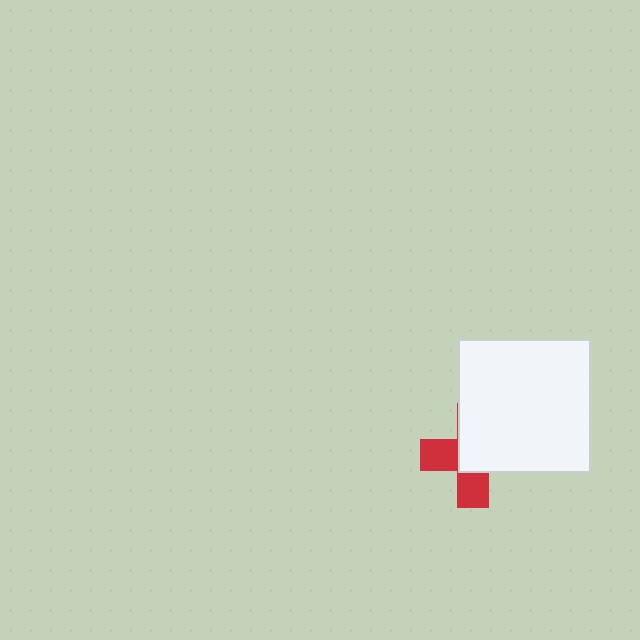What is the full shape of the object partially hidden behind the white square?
The partially hidden object is a red cross.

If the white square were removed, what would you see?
You would see the complete red cross.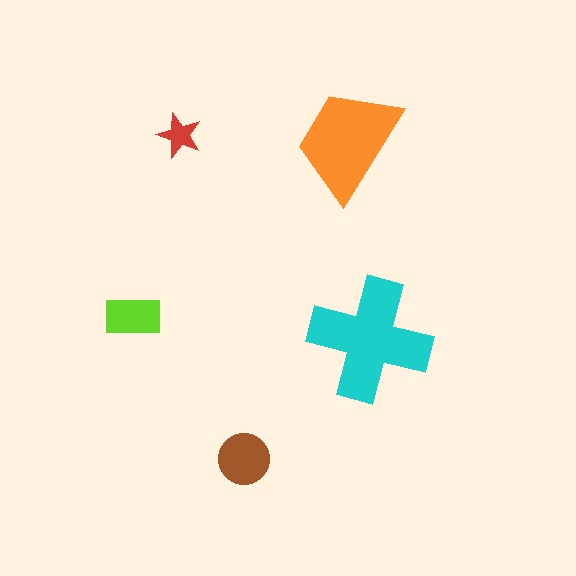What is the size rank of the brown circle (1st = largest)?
3rd.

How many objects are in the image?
There are 5 objects in the image.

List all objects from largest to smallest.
The cyan cross, the orange trapezoid, the brown circle, the lime rectangle, the red star.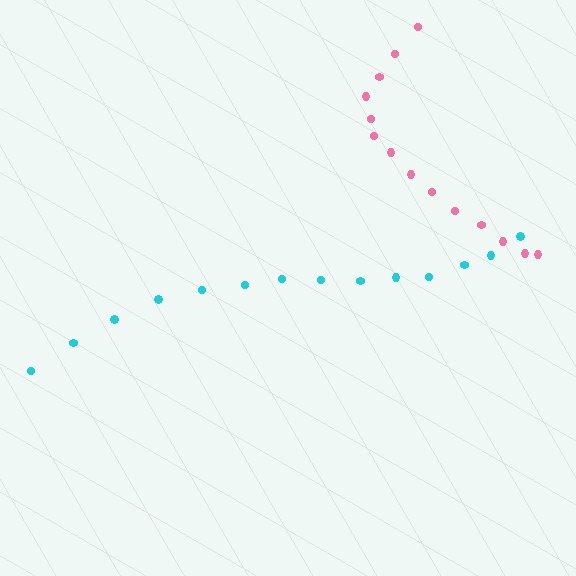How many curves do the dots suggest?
There are 2 distinct paths.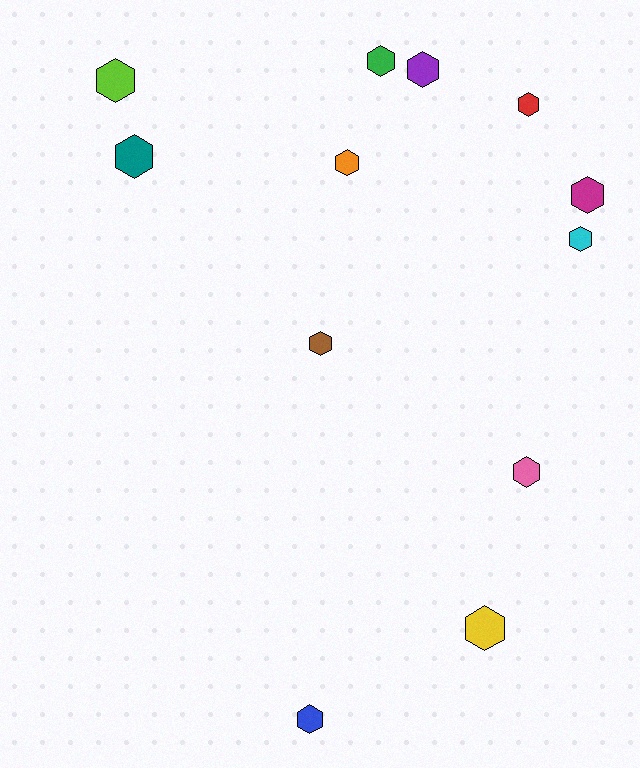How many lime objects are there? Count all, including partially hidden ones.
There is 1 lime object.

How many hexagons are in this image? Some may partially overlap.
There are 12 hexagons.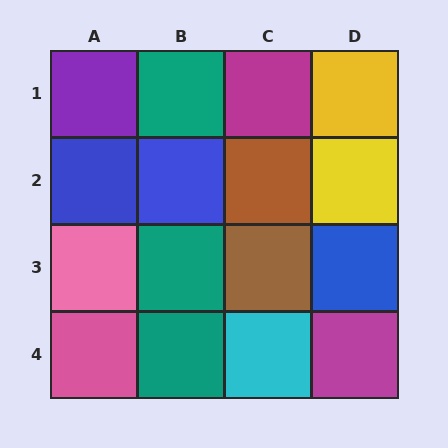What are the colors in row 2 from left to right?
Blue, blue, brown, yellow.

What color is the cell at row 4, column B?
Teal.